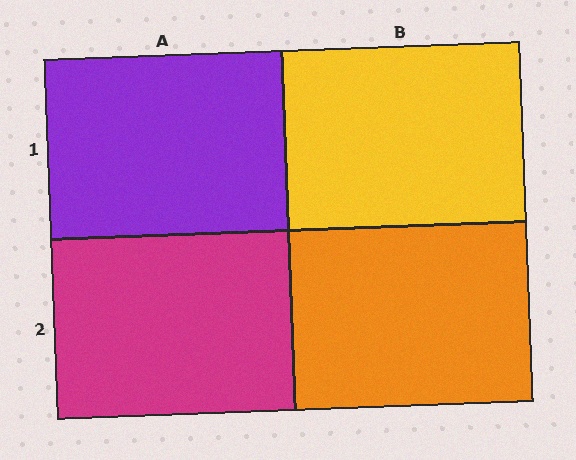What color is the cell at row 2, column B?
Orange.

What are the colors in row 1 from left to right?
Purple, yellow.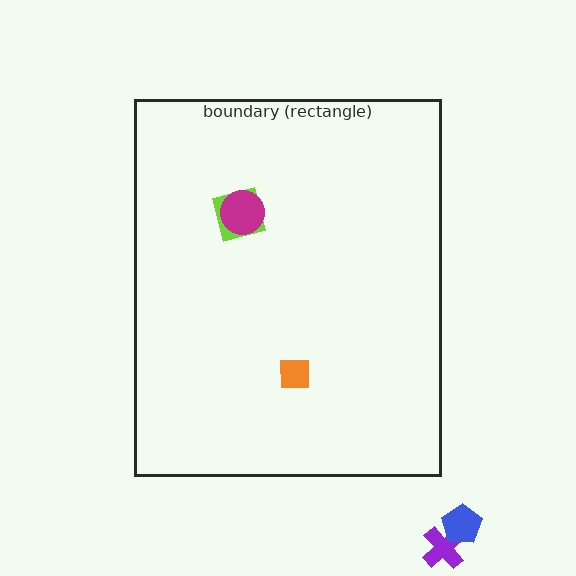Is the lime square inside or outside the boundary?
Inside.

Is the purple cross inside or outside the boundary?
Outside.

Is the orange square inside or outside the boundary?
Inside.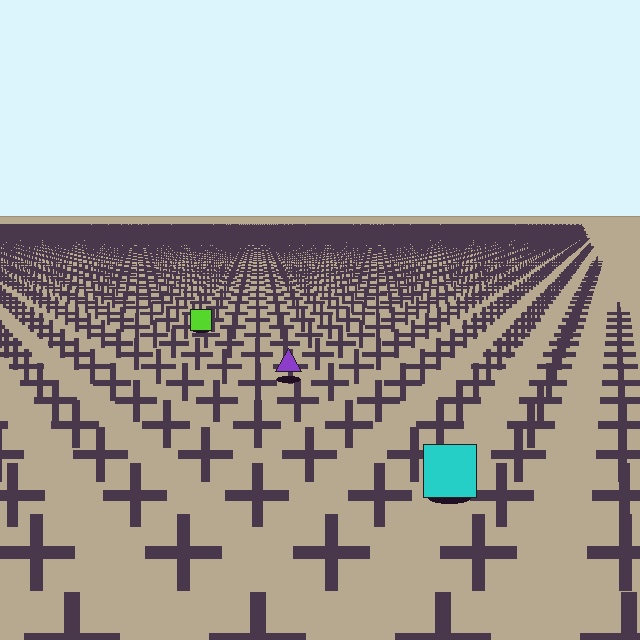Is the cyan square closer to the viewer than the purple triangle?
Yes. The cyan square is closer — you can tell from the texture gradient: the ground texture is coarser near it.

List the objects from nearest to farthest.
From nearest to farthest: the cyan square, the purple triangle, the lime square.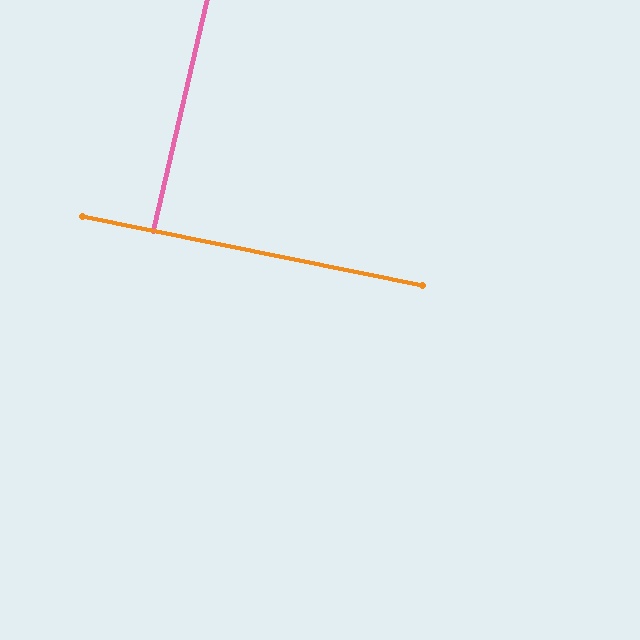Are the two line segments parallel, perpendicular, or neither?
Perpendicular — they meet at approximately 88°.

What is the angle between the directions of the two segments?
Approximately 88 degrees.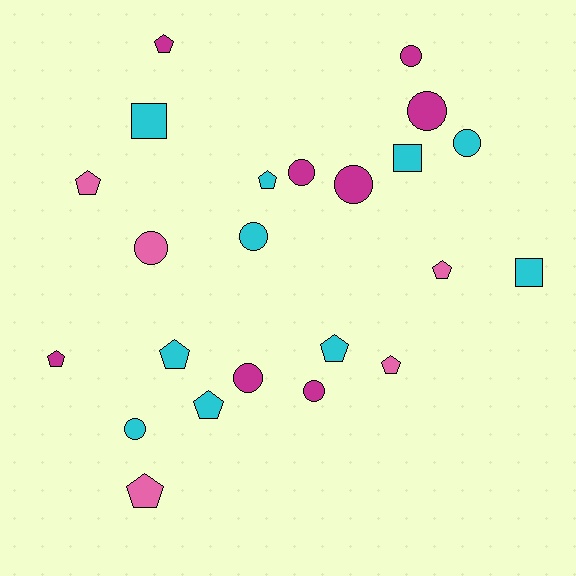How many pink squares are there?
There are no pink squares.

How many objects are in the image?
There are 23 objects.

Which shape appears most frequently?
Circle, with 10 objects.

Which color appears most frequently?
Cyan, with 10 objects.